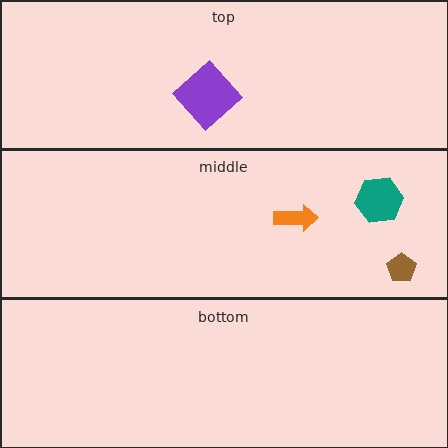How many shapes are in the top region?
1.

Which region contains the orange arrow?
The middle region.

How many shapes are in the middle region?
3.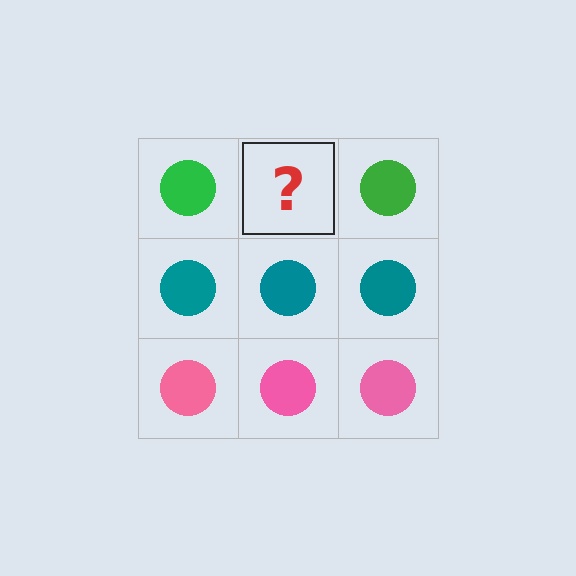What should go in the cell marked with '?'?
The missing cell should contain a green circle.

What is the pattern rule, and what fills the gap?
The rule is that each row has a consistent color. The gap should be filled with a green circle.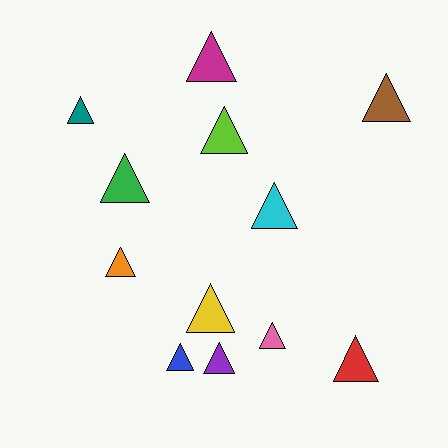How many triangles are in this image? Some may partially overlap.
There are 12 triangles.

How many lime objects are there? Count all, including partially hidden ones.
There is 1 lime object.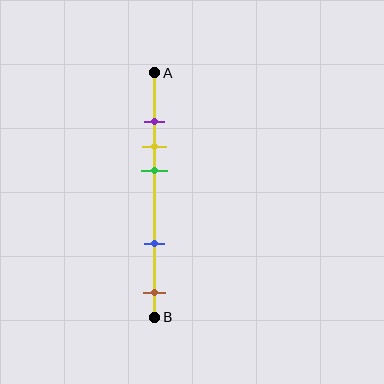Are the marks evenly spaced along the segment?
No, the marks are not evenly spaced.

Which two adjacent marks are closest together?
The purple and yellow marks are the closest adjacent pair.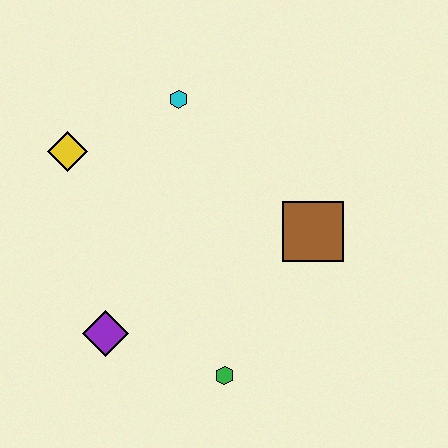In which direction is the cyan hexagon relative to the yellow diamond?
The cyan hexagon is to the right of the yellow diamond.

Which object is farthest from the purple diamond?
The cyan hexagon is farthest from the purple diamond.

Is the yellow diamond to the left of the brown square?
Yes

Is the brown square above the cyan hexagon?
No